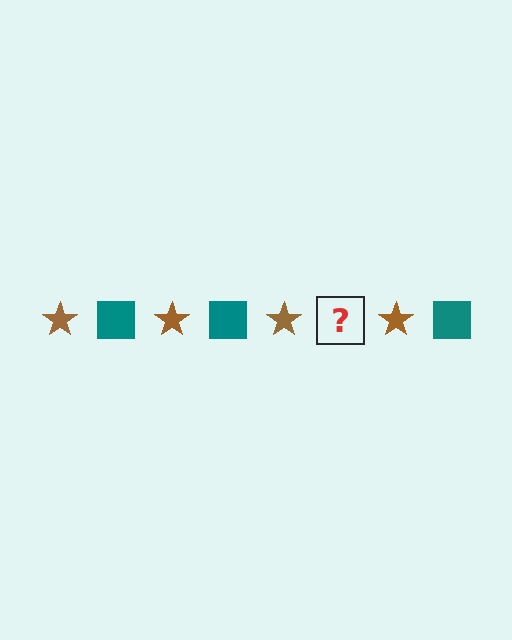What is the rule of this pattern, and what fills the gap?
The rule is that the pattern alternates between brown star and teal square. The gap should be filled with a teal square.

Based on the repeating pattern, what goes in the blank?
The blank should be a teal square.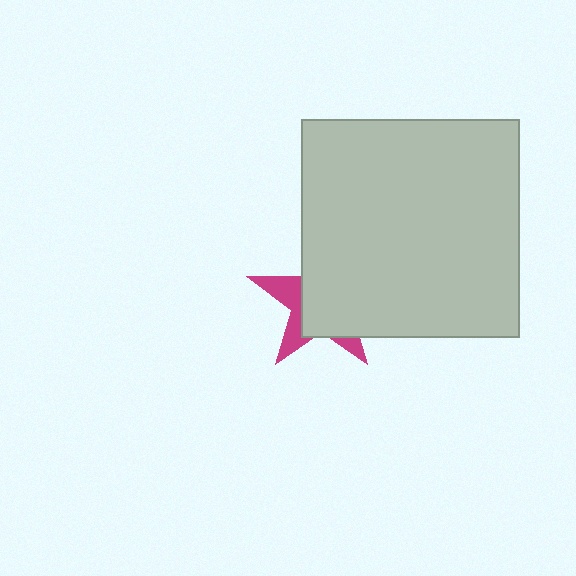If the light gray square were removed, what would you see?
You would see the complete magenta star.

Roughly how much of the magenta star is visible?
A small part of it is visible (roughly 33%).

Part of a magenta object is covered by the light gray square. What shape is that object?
It is a star.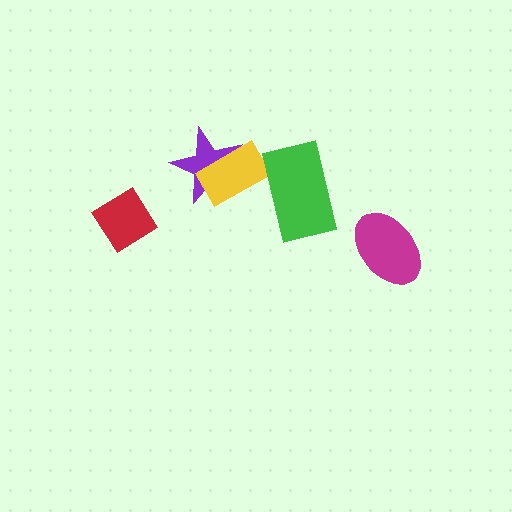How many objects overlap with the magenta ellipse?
0 objects overlap with the magenta ellipse.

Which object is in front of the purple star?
The yellow rectangle is in front of the purple star.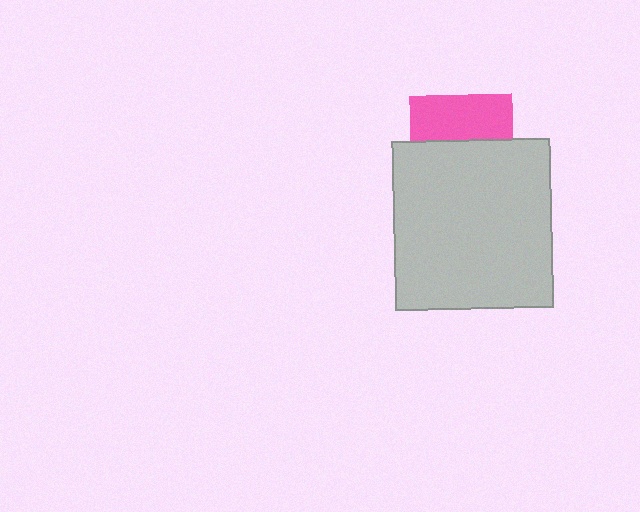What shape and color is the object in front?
The object in front is a light gray rectangle.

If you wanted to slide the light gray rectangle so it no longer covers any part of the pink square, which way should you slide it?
Slide it down — that is the most direct way to separate the two shapes.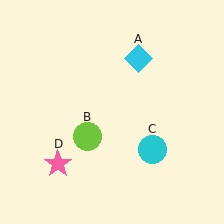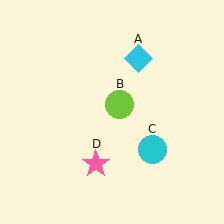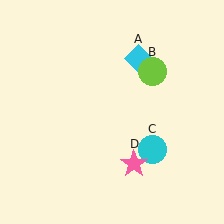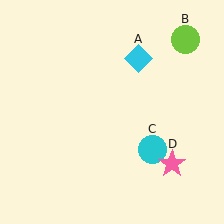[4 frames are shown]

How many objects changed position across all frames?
2 objects changed position: lime circle (object B), pink star (object D).